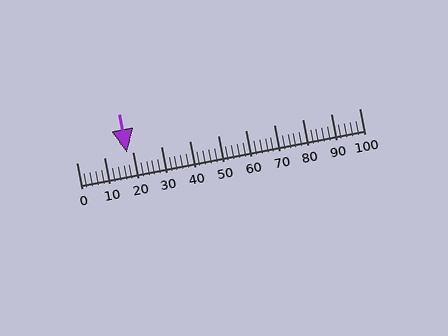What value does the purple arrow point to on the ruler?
The purple arrow points to approximately 18.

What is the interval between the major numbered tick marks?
The major tick marks are spaced 10 units apart.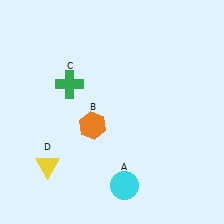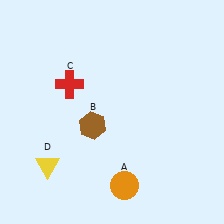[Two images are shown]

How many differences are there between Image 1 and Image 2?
There are 3 differences between the two images.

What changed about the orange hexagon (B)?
In Image 1, B is orange. In Image 2, it changed to brown.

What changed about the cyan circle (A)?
In Image 1, A is cyan. In Image 2, it changed to orange.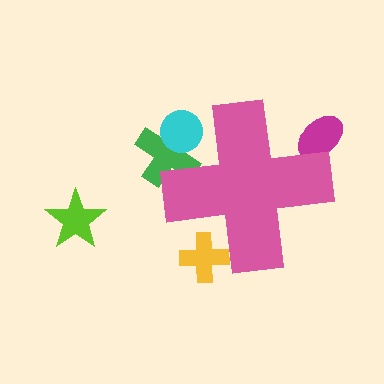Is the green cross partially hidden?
Yes, the green cross is partially hidden behind the pink cross.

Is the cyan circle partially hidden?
Yes, the cyan circle is partially hidden behind the pink cross.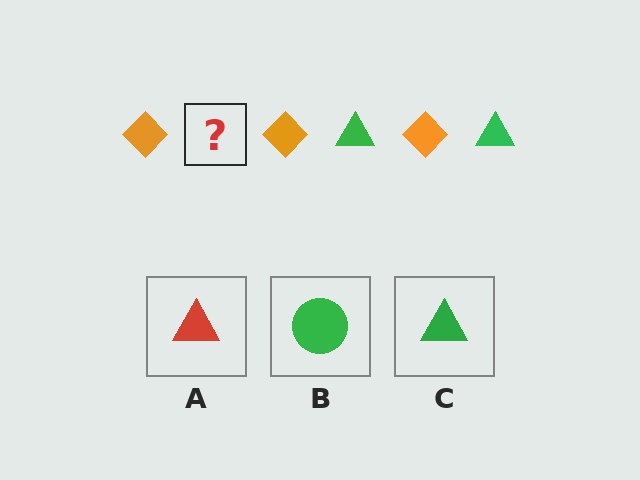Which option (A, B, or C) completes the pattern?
C.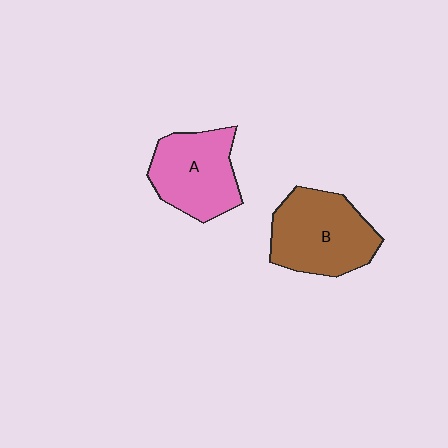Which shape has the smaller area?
Shape A (pink).